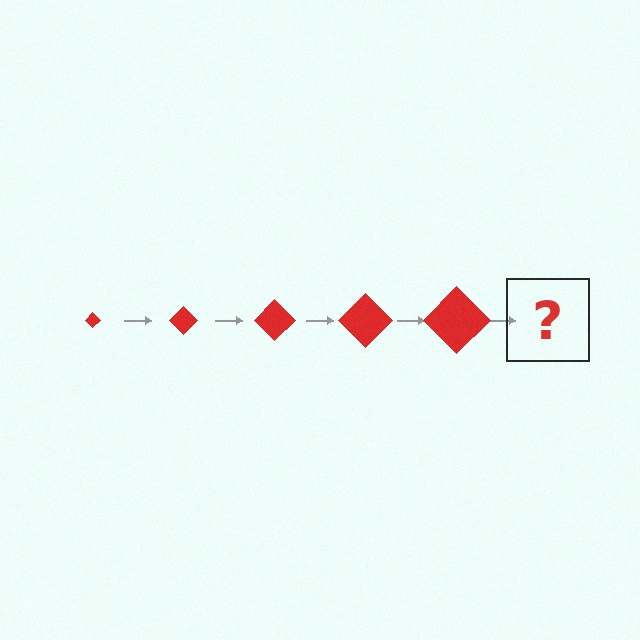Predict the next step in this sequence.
The next step is a red diamond, larger than the previous one.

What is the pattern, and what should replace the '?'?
The pattern is that the diamond gets progressively larger each step. The '?' should be a red diamond, larger than the previous one.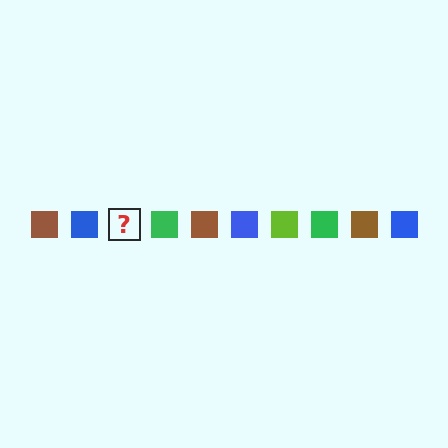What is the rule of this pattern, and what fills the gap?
The rule is that the pattern cycles through brown, blue, lime, green squares. The gap should be filled with a lime square.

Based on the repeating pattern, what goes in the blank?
The blank should be a lime square.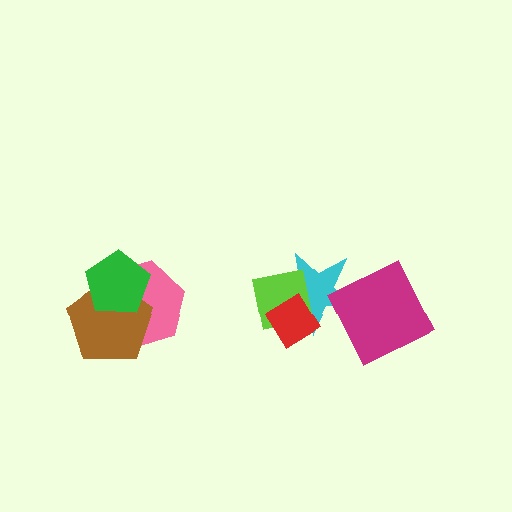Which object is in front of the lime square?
The red diamond is in front of the lime square.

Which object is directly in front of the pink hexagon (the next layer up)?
The brown pentagon is directly in front of the pink hexagon.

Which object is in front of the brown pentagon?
The green pentagon is in front of the brown pentagon.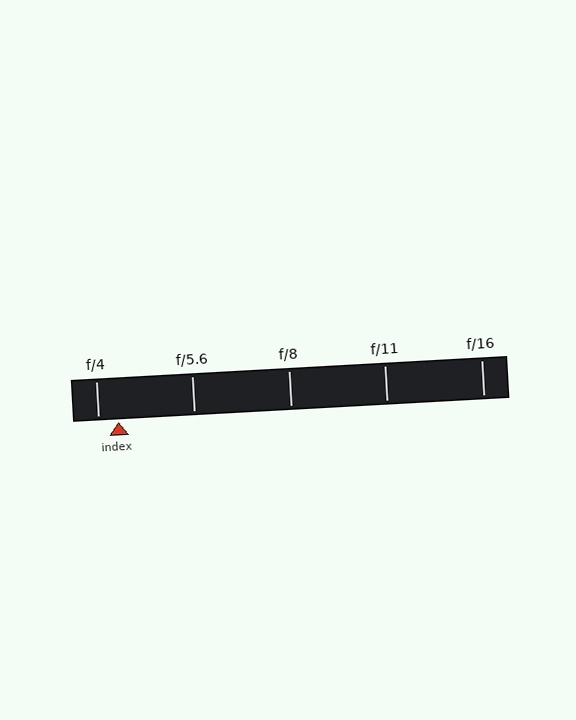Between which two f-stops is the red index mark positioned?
The index mark is between f/4 and f/5.6.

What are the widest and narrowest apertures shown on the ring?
The widest aperture shown is f/4 and the narrowest is f/16.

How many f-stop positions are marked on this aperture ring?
There are 5 f-stop positions marked.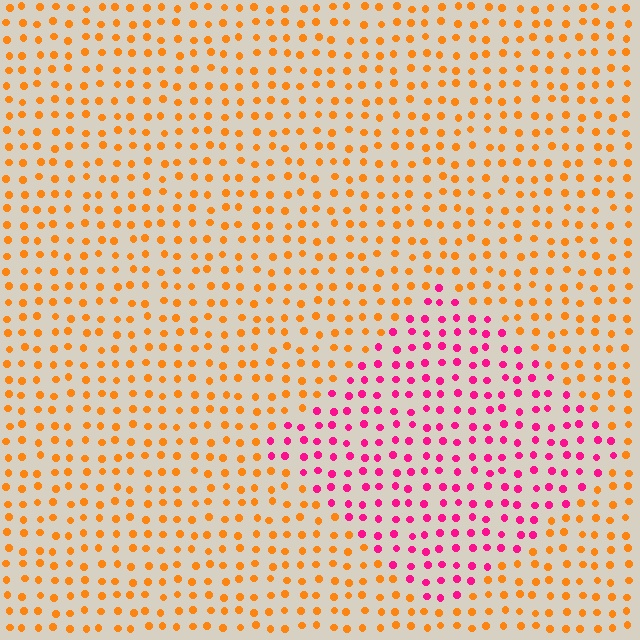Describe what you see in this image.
The image is filled with small orange elements in a uniform arrangement. A diamond-shaped region is visible where the elements are tinted to a slightly different hue, forming a subtle color boundary.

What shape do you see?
I see a diamond.